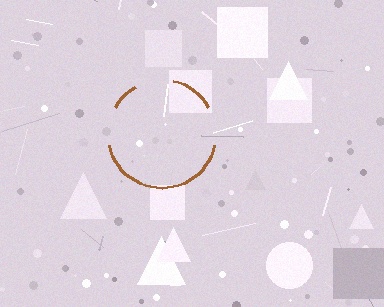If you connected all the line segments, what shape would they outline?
They would outline a circle.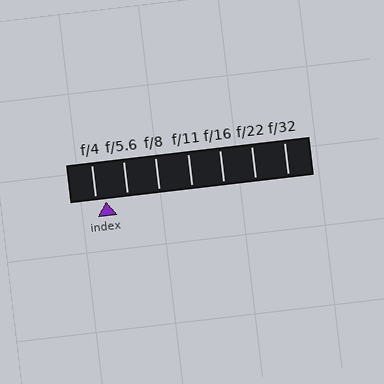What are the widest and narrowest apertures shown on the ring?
The widest aperture shown is f/4 and the narrowest is f/32.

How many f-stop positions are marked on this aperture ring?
There are 7 f-stop positions marked.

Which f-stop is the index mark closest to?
The index mark is closest to f/4.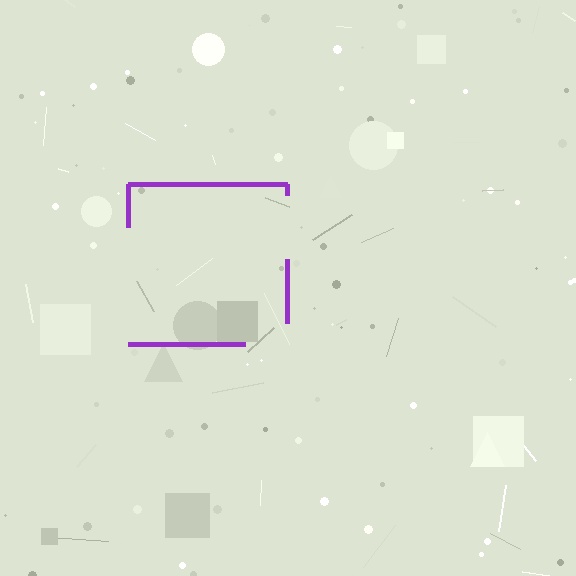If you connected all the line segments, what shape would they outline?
They would outline a square.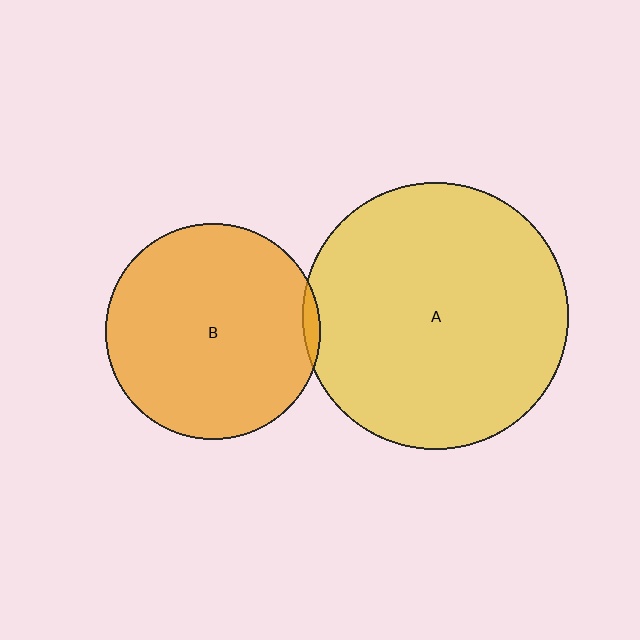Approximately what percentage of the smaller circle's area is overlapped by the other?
Approximately 5%.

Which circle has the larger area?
Circle A (yellow).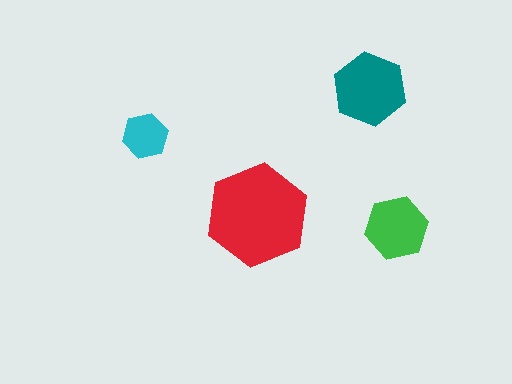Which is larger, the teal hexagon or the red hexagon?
The red one.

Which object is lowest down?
The green hexagon is bottommost.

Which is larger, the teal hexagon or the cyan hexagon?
The teal one.